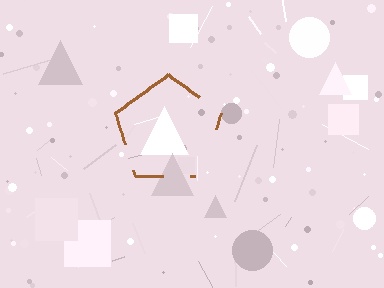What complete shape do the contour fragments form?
The contour fragments form a pentagon.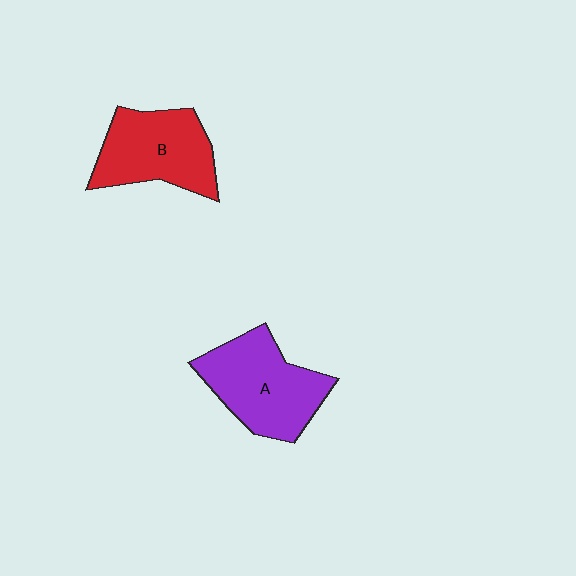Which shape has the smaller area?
Shape B (red).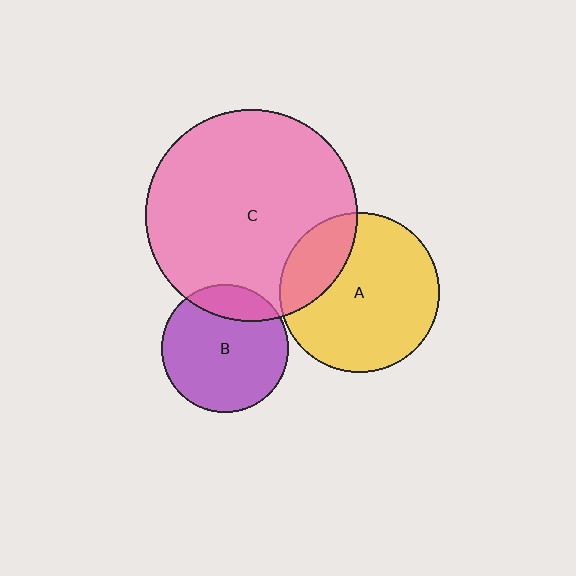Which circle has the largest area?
Circle C (pink).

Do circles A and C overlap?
Yes.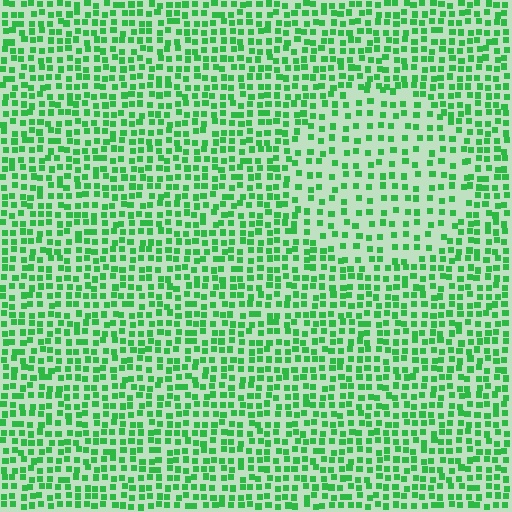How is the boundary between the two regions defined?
The boundary is defined by a change in element density (approximately 1.8x ratio). All elements are the same color, size, and shape.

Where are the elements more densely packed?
The elements are more densely packed outside the circle boundary.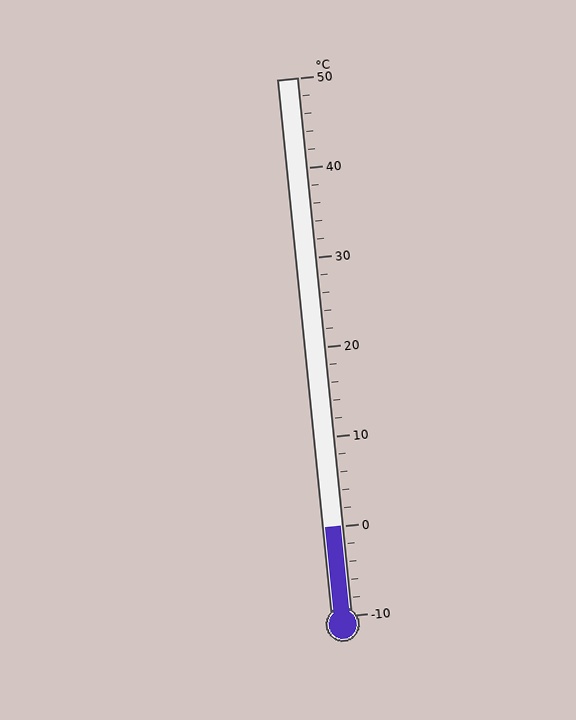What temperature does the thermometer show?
The thermometer shows approximately 0°C.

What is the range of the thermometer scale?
The thermometer scale ranges from -10°C to 50°C.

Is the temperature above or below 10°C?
The temperature is below 10°C.